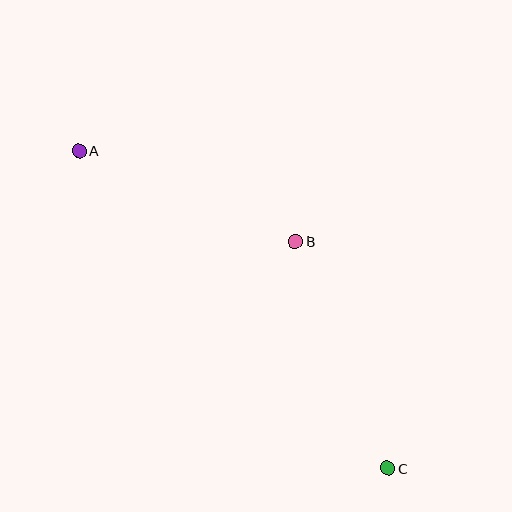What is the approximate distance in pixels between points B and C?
The distance between B and C is approximately 245 pixels.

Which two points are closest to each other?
Points A and B are closest to each other.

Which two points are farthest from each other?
Points A and C are farthest from each other.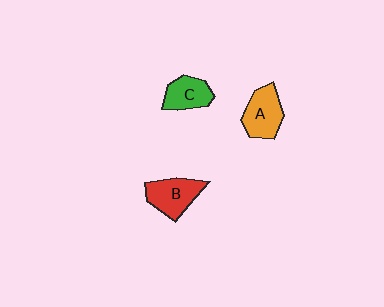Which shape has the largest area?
Shape B (red).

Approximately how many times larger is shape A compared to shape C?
Approximately 1.2 times.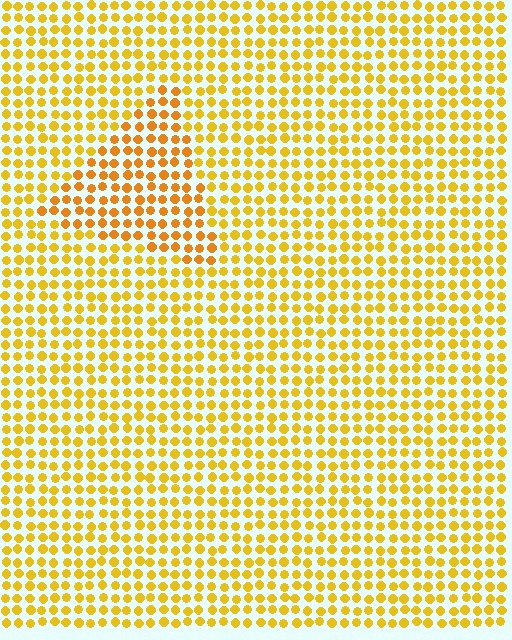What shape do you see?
I see a triangle.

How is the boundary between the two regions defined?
The boundary is defined purely by a slight shift in hue (about 18 degrees). Spacing, size, and orientation are identical on both sides.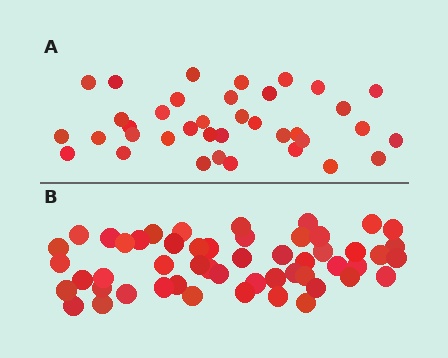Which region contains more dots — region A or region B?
Region B (the bottom region) has more dots.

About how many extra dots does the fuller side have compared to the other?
Region B has approximately 15 more dots than region A.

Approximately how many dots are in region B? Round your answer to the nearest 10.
About 50 dots. (The exact count is 52, which rounds to 50.)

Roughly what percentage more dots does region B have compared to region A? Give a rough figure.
About 40% more.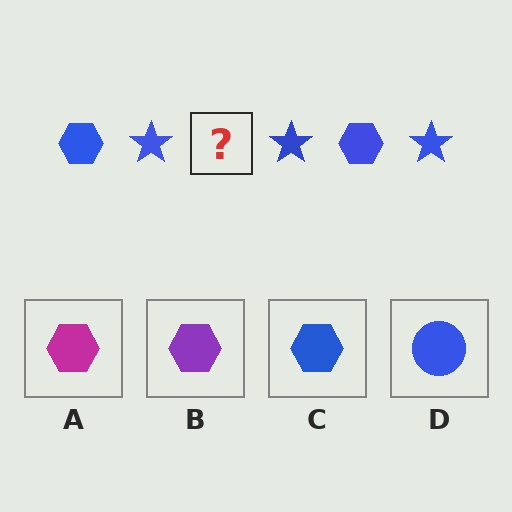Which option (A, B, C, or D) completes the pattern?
C.